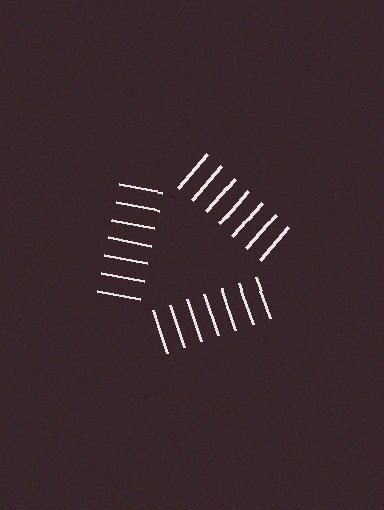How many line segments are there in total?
21 — 7 along each of the 3 edges.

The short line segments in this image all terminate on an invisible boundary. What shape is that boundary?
An illusory triangle — the line segments terminate on its edges but no continuous stroke is drawn.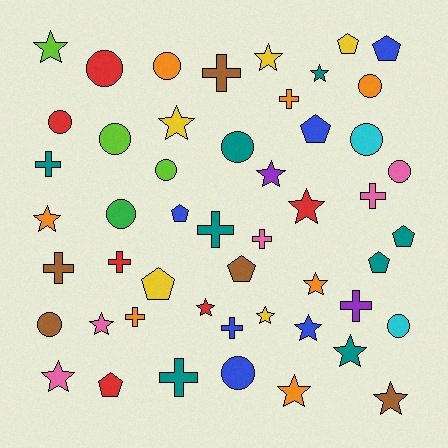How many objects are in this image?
There are 50 objects.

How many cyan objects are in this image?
There are 2 cyan objects.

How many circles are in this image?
There are 13 circles.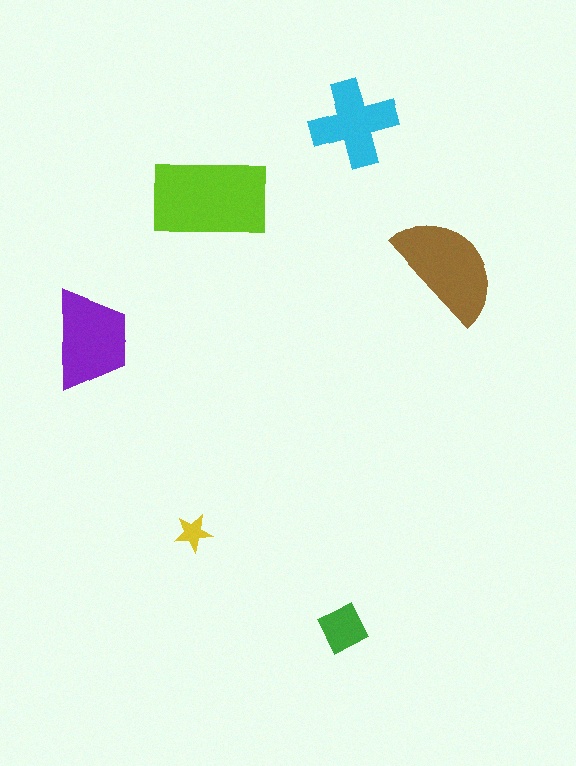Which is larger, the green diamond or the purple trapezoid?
The purple trapezoid.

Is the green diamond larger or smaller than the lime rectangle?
Smaller.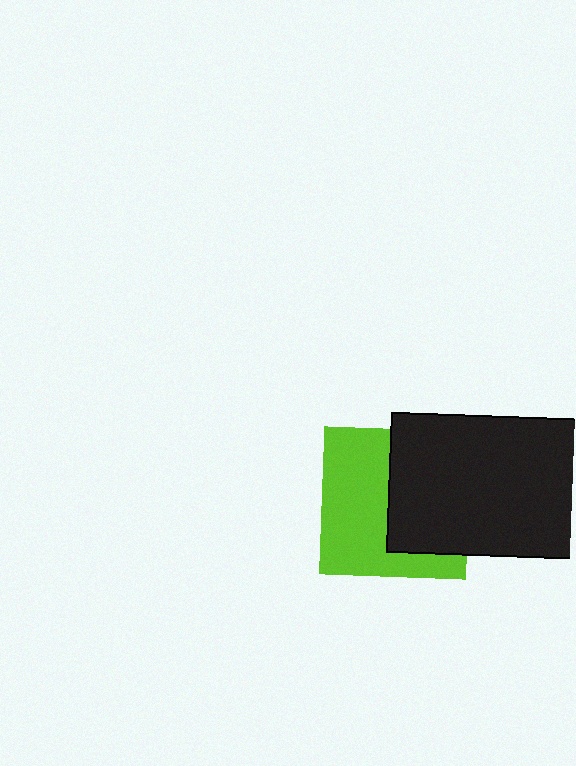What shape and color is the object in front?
The object in front is a black rectangle.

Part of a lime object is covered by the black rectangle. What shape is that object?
It is a square.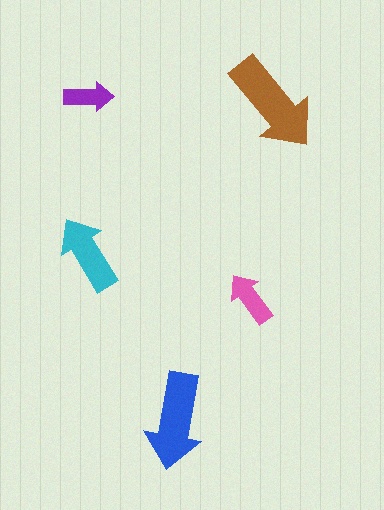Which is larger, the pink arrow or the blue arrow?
The blue one.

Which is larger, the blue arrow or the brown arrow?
The brown one.